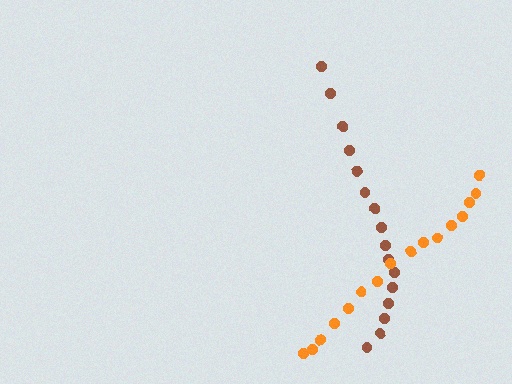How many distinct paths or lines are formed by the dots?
There are 2 distinct paths.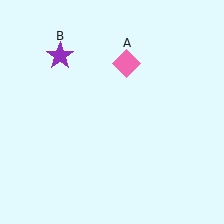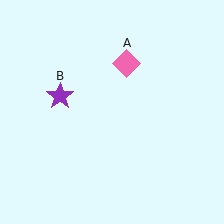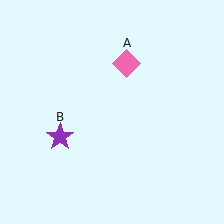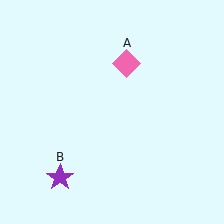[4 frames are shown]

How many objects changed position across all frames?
1 object changed position: purple star (object B).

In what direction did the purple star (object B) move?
The purple star (object B) moved down.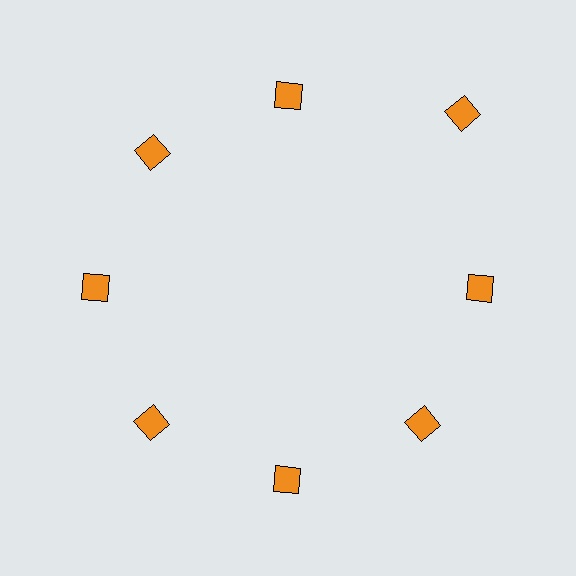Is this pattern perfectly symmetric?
No. The 8 orange diamonds are arranged in a ring, but one element near the 2 o'clock position is pushed outward from the center, breaking the 8-fold rotational symmetry.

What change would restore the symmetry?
The symmetry would be restored by moving it inward, back onto the ring so that all 8 diamonds sit at equal angles and equal distance from the center.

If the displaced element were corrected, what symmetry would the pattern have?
It would have 8-fold rotational symmetry — the pattern would map onto itself every 45 degrees.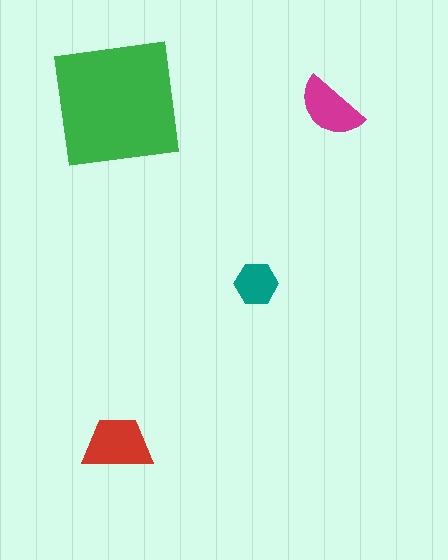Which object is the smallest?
The teal hexagon.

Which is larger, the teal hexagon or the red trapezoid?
The red trapezoid.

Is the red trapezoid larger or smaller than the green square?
Smaller.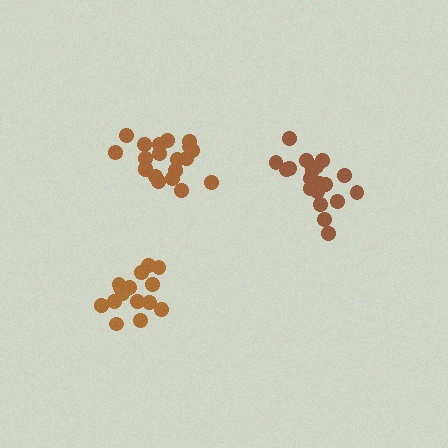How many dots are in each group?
Group 1: 20 dots, Group 2: 20 dots, Group 3: 15 dots (55 total).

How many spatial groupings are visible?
There are 3 spatial groupings.